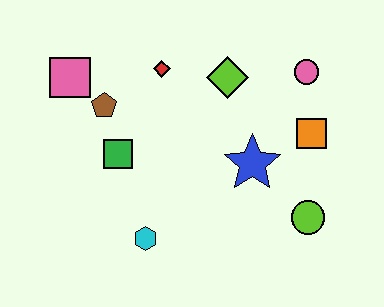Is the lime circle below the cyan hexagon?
No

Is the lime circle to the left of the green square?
No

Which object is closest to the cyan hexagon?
The green square is closest to the cyan hexagon.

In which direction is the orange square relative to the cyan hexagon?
The orange square is to the right of the cyan hexagon.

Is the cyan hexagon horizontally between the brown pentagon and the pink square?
No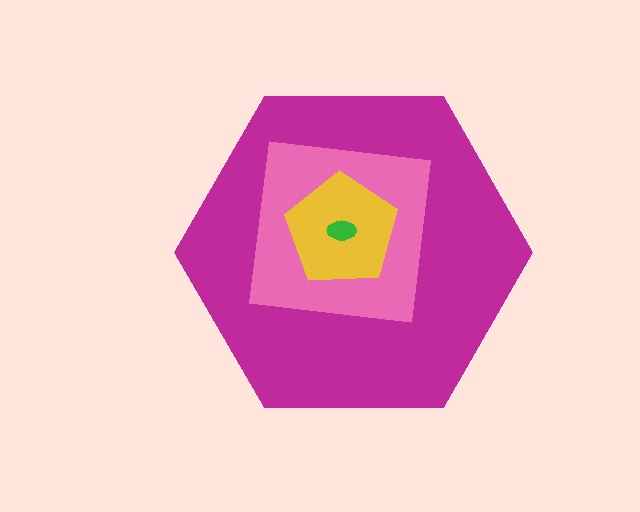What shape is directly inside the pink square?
The yellow pentagon.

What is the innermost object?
The green ellipse.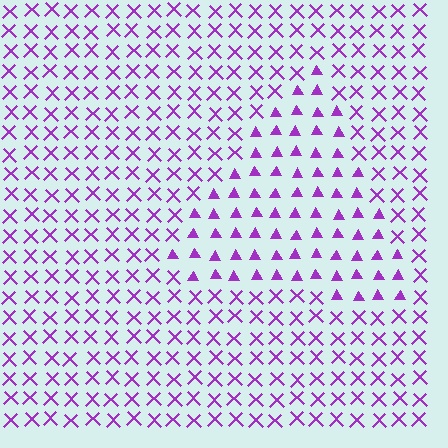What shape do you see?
I see a triangle.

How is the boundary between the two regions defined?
The boundary is defined by a change in element shape: triangles inside vs. X marks outside. All elements share the same color and spacing.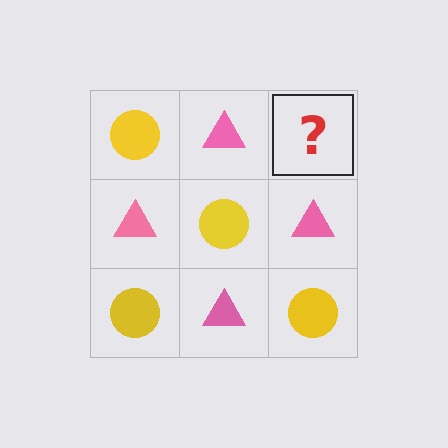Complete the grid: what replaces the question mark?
The question mark should be replaced with a yellow circle.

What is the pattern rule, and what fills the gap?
The rule is that it alternates yellow circle and pink triangle in a checkerboard pattern. The gap should be filled with a yellow circle.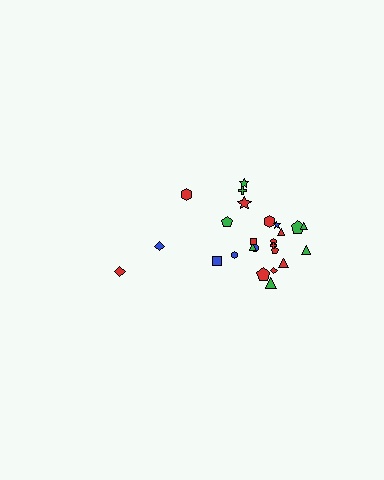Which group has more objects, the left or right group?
The right group.